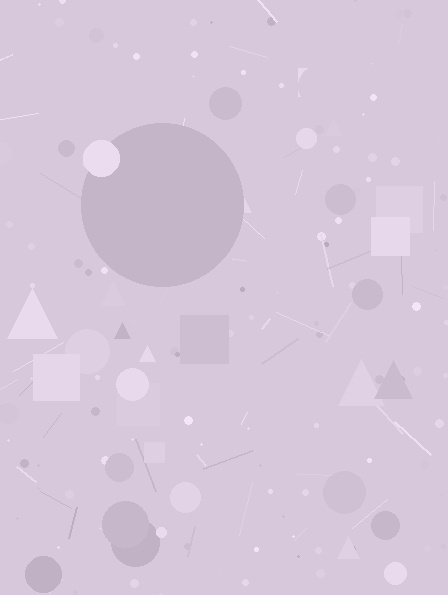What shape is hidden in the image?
A circle is hidden in the image.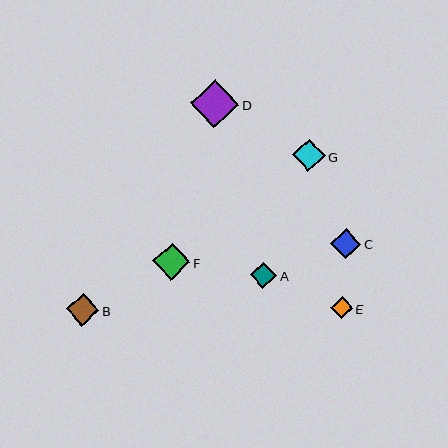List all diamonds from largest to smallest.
From largest to smallest: D, F, B, G, C, A, E.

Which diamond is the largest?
Diamond D is the largest with a size of approximately 48 pixels.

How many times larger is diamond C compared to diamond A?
Diamond C is approximately 1.2 times the size of diamond A.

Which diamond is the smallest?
Diamond E is the smallest with a size of approximately 21 pixels.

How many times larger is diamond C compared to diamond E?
Diamond C is approximately 1.4 times the size of diamond E.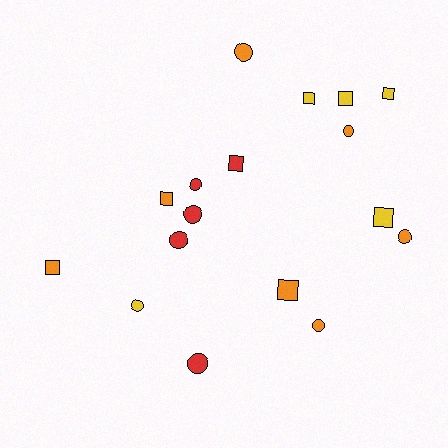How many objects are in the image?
There are 17 objects.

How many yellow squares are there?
There are 4 yellow squares.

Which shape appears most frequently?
Circle, with 9 objects.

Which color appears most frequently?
Orange, with 7 objects.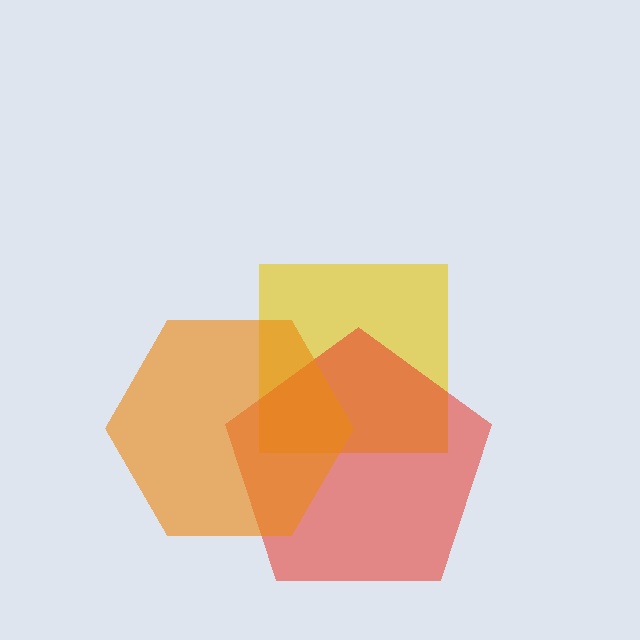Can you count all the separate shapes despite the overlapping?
Yes, there are 3 separate shapes.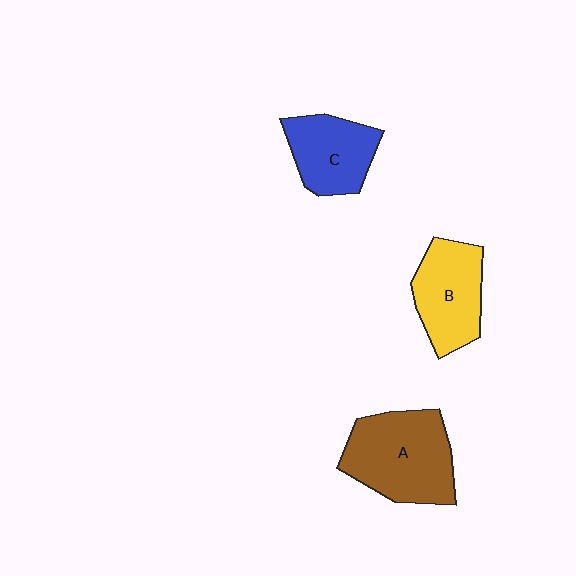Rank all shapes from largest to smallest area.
From largest to smallest: A (brown), B (yellow), C (blue).